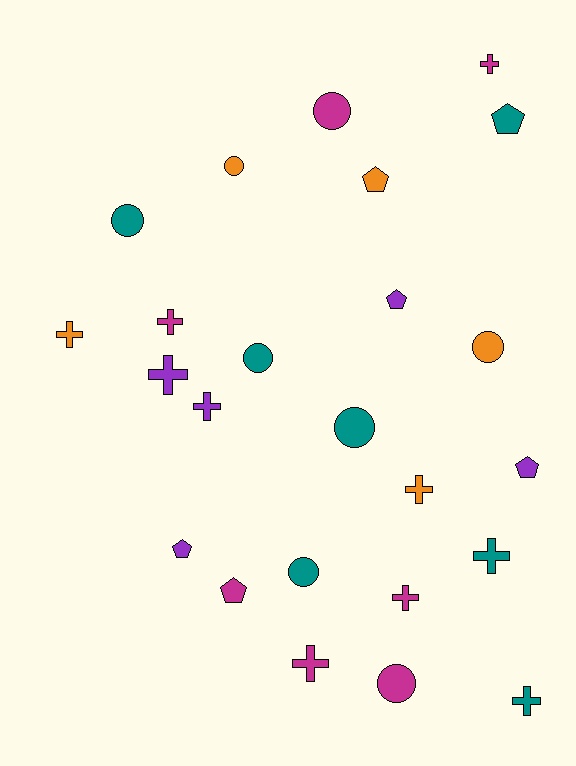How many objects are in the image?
There are 24 objects.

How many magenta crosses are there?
There are 4 magenta crosses.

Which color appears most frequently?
Magenta, with 7 objects.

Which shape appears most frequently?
Cross, with 10 objects.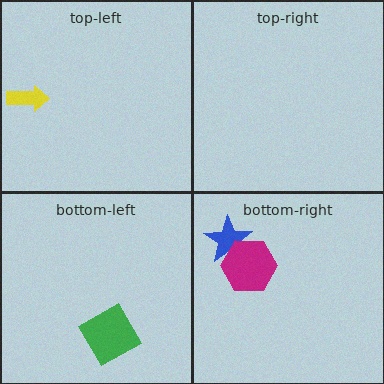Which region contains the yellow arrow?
The top-left region.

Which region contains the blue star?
The bottom-right region.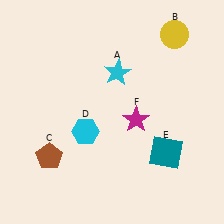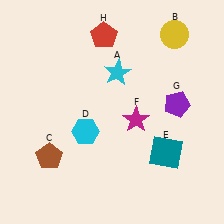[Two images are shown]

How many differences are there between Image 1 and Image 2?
There are 2 differences between the two images.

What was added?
A purple pentagon (G), a red pentagon (H) were added in Image 2.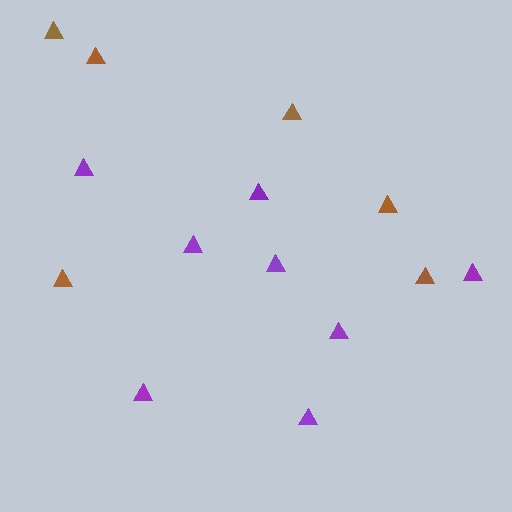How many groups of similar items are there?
There are 2 groups: one group of brown triangles (6) and one group of purple triangles (8).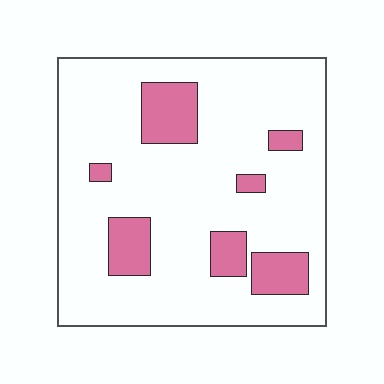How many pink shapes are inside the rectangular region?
7.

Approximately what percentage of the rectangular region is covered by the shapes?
Approximately 15%.